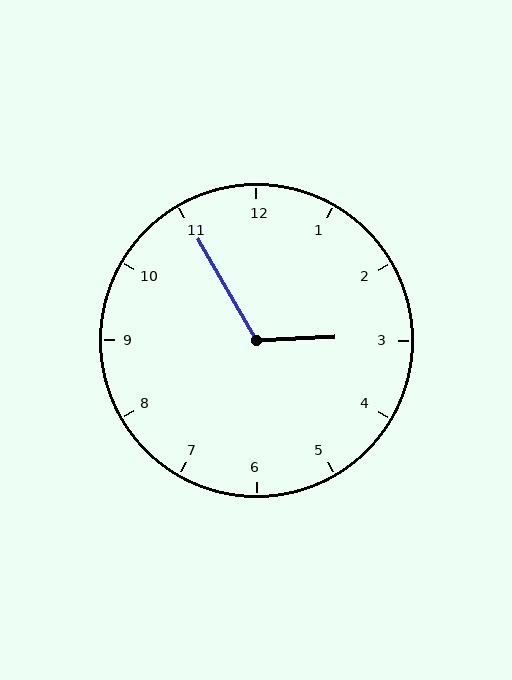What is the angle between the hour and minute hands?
Approximately 118 degrees.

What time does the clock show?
2:55.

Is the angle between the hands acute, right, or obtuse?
It is obtuse.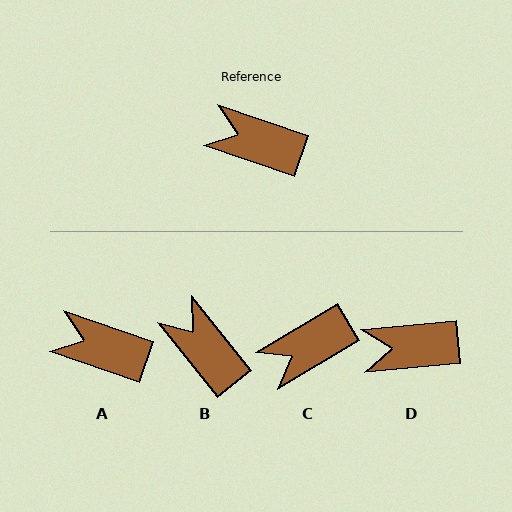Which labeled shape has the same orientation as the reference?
A.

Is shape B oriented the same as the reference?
No, it is off by about 33 degrees.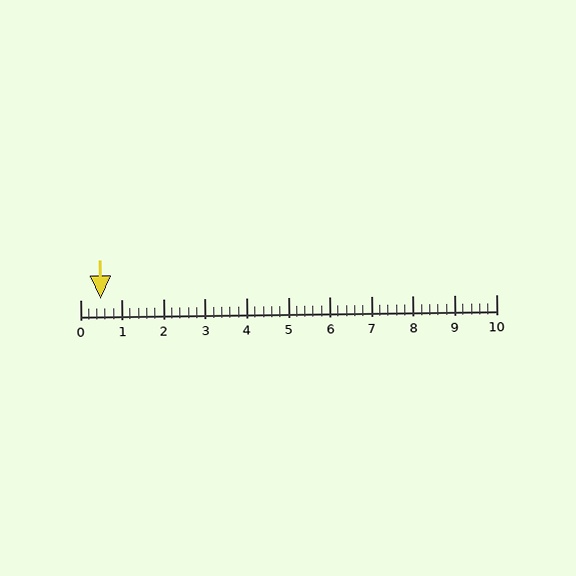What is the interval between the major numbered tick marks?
The major tick marks are spaced 1 units apart.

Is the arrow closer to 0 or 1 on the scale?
The arrow is closer to 1.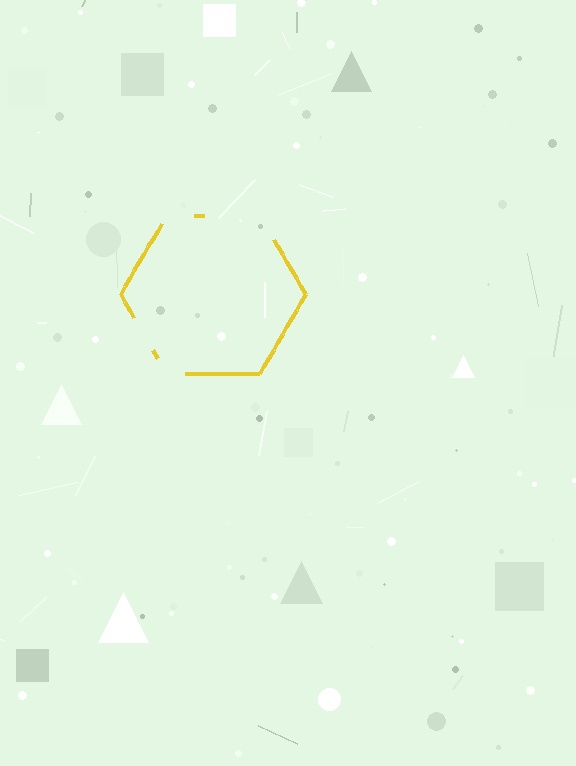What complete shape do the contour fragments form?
The contour fragments form a hexagon.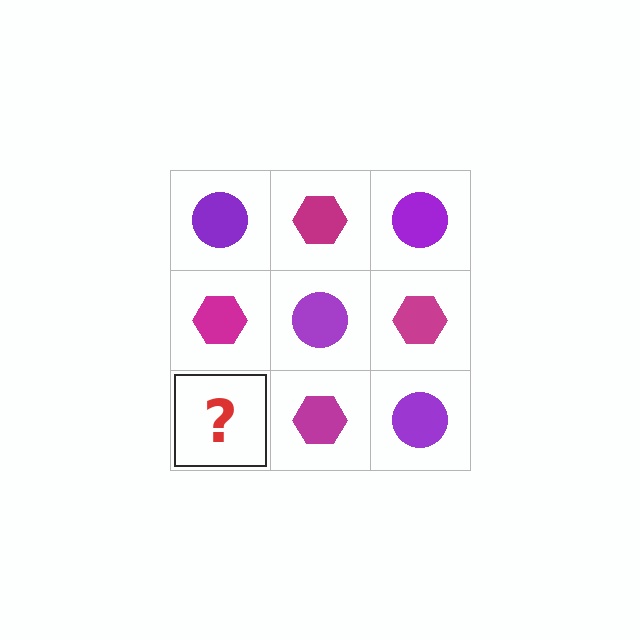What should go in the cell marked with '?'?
The missing cell should contain a purple circle.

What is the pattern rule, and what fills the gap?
The rule is that it alternates purple circle and magenta hexagon in a checkerboard pattern. The gap should be filled with a purple circle.